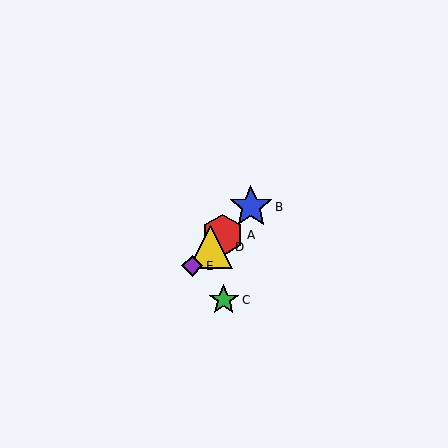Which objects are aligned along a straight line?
Objects A, B, D, E are aligned along a straight line.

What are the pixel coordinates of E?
Object E is at (192, 266).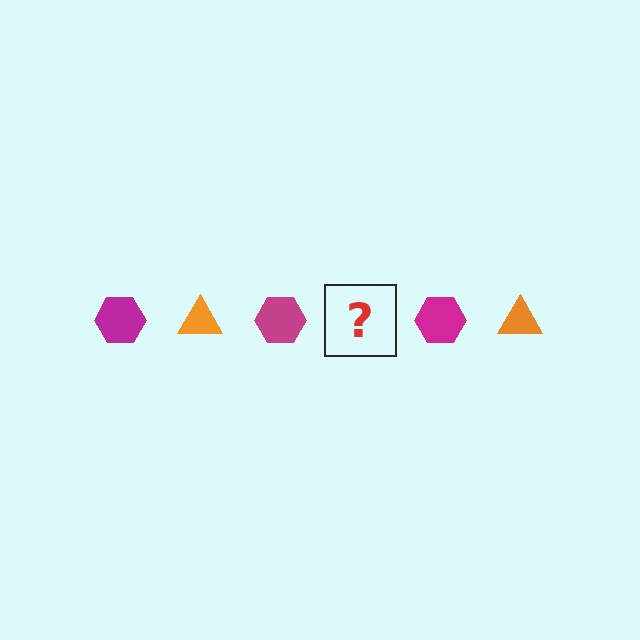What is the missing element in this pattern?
The missing element is an orange triangle.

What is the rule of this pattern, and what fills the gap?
The rule is that the pattern alternates between magenta hexagon and orange triangle. The gap should be filled with an orange triangle.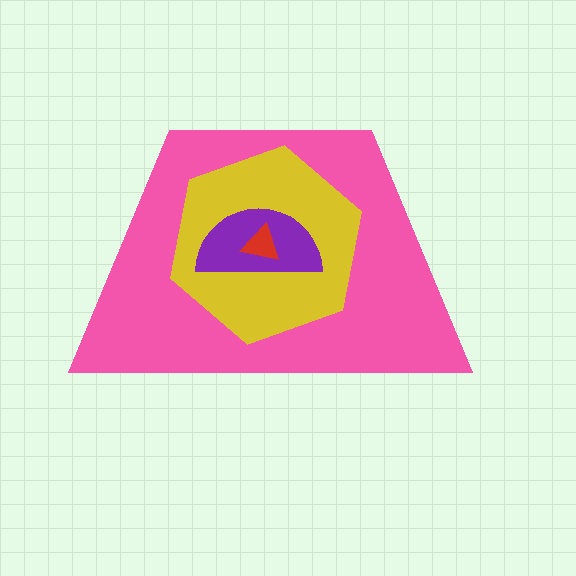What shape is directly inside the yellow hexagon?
The purple semicircle.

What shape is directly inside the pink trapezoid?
The yellow hexagon.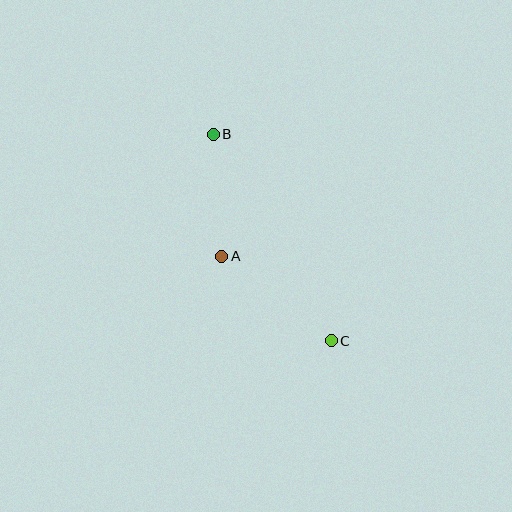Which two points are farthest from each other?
Points B and C are farthest from each other.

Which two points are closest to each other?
Points A and B are closest to each other.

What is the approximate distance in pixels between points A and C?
The distance between A and C is approximately 138 pixels.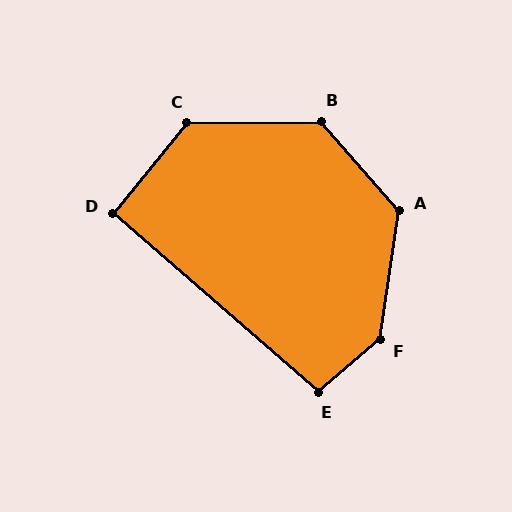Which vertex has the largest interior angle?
F, at approximately 138 degrees.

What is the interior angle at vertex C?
Approximately 130 degrees (obtuse).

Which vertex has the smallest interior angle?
D, at approximately 91 degrees.